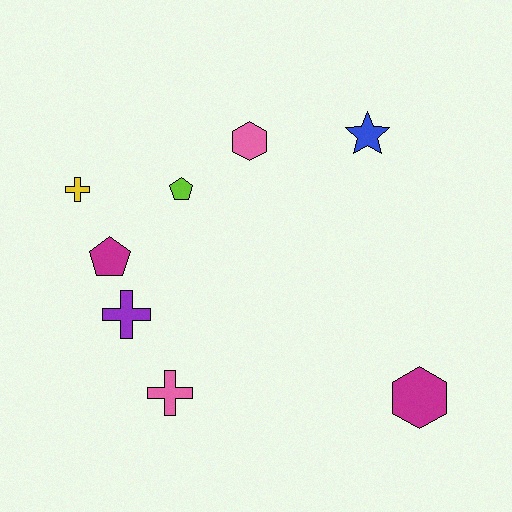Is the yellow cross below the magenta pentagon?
No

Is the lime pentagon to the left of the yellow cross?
No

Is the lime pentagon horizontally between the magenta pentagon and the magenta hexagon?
Yes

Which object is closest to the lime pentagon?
The pink hexagon is closest to the lime pentagon.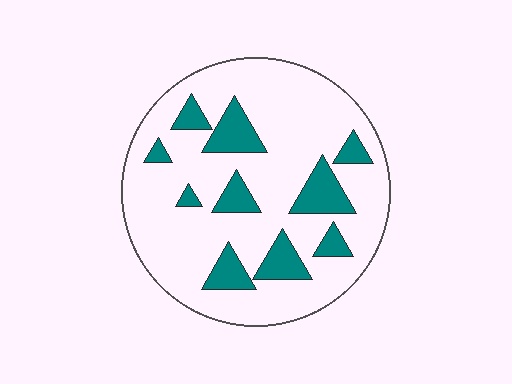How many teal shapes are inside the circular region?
10.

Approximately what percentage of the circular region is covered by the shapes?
Approximately 20%.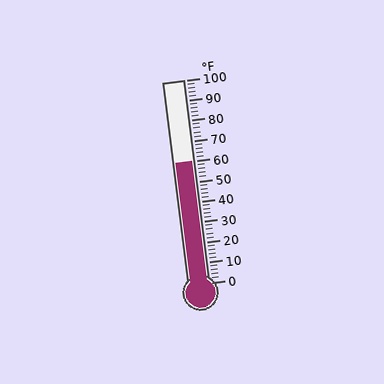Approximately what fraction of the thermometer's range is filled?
The thermometer is filled to approximately 60% of its range.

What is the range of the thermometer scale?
The thermometer scale ranges from 0°F to 100°F.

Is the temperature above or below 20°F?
The temperature is above 20°F.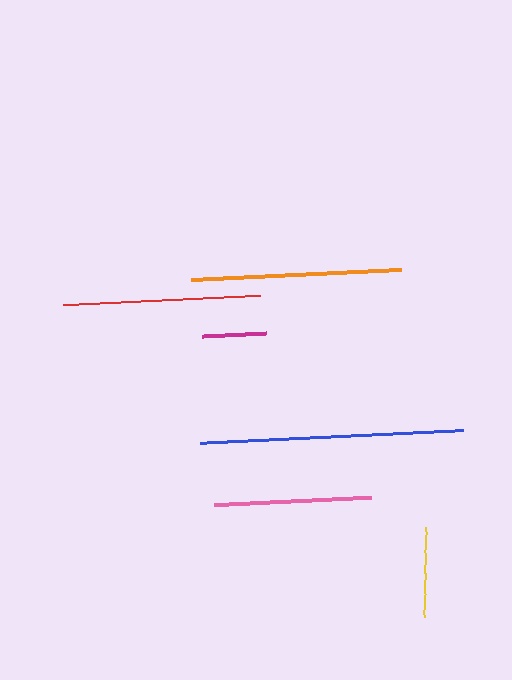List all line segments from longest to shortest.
From longest to shortest: blue, orange, red, pink, yellow, magenta.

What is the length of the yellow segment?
The yellow segment is approximately 90 pixels long.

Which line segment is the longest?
The blue line is the longest at approximately 263 pixels.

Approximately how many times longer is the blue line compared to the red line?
The blue line is approximately 1.3 times the length of the red line.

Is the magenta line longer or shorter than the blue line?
The blue line is longer than the magenta line.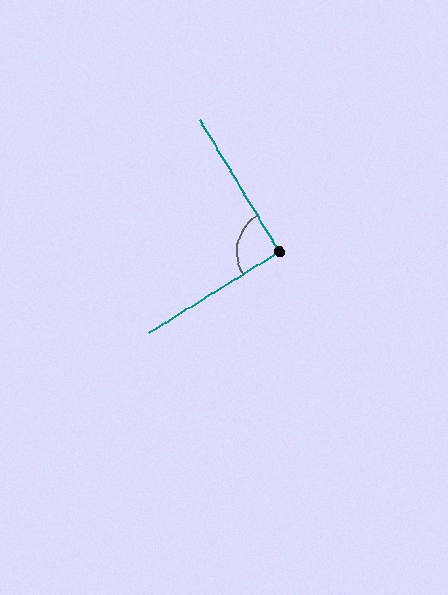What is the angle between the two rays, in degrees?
Approximately 91 degrees.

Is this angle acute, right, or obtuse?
It is approximately a right angle.